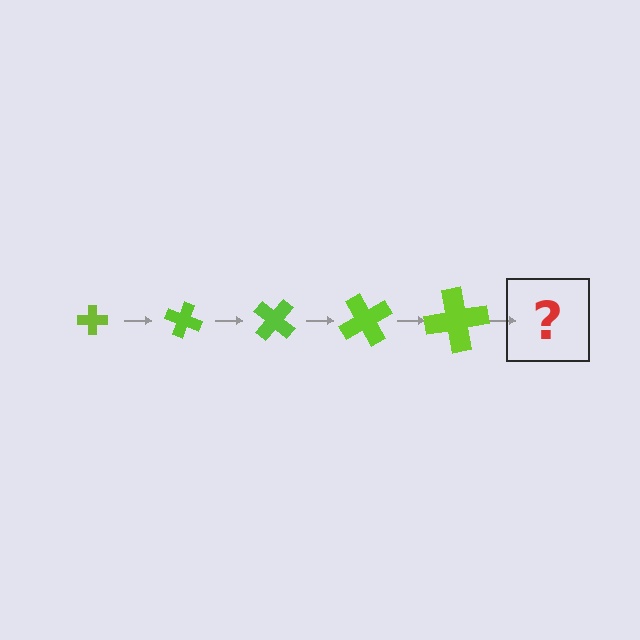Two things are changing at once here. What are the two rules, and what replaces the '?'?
The two rules are that the cross grows larger each step and it rotates 20 degrees each step. The '?' should be a cross, larger than the previous one and rotated 100 degrees from the start.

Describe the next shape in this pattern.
It should be a cross, larger than the previous one and rotated 100 degrees from the start.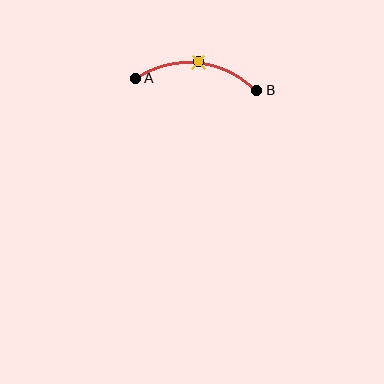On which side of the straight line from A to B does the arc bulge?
The arc bulges above the straight line connecting A and B.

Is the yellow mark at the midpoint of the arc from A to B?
Yes. The yellow mark lies on the arc at equal arc-length from both A and B — it is the arc midpoint.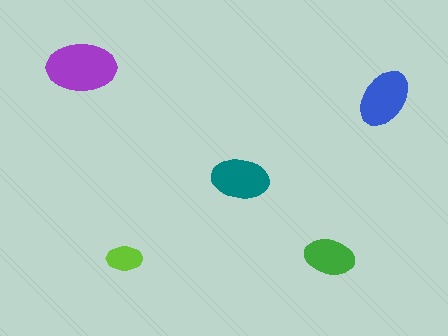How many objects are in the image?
There are 5 objects in the image.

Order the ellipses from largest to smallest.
the purple one, the blue one, the teal one, the green one, the lime one.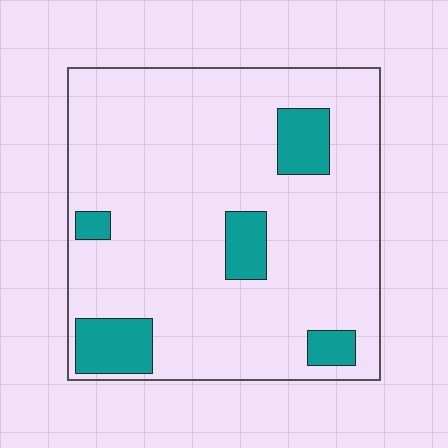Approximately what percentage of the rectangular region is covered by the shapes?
Approximately 15%.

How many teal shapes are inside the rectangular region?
5.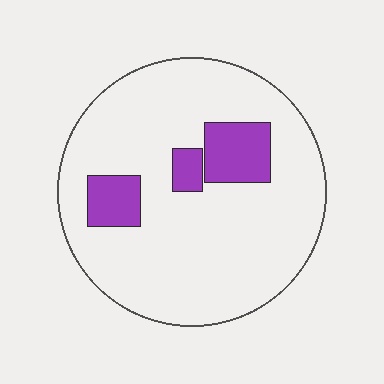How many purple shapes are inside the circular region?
3.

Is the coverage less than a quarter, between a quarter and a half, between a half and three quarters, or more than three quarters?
Less than a quarter.